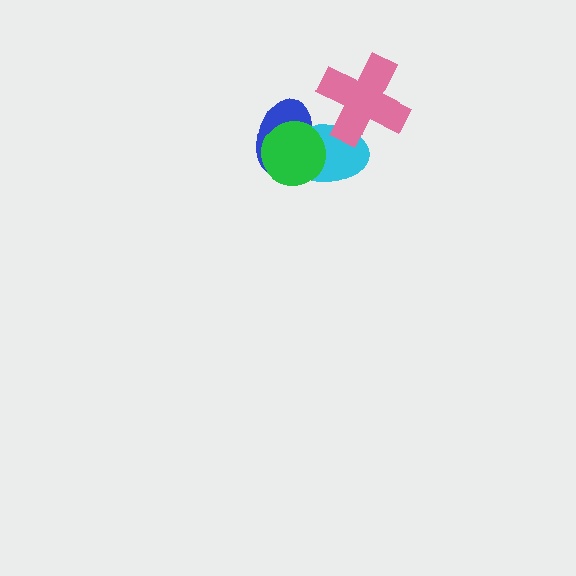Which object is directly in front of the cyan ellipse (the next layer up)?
The blue ellipse is directly in front of the cyan ellipse.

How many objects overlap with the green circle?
2 objects overlap with the green circle.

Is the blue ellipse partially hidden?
Yes, it is partially covered by another shape.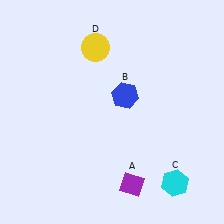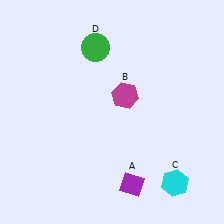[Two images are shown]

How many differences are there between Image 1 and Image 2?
There are 2 differences between the two images.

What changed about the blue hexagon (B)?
In Image 1, B is blue. In Image 2, it changed to magenta.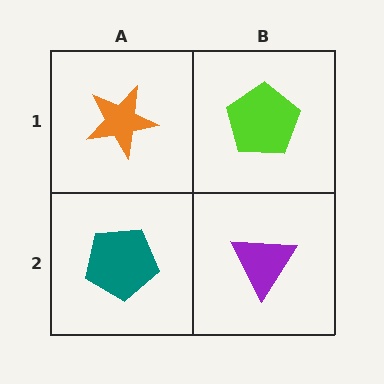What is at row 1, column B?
A lime pentagon.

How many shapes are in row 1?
2 shapes.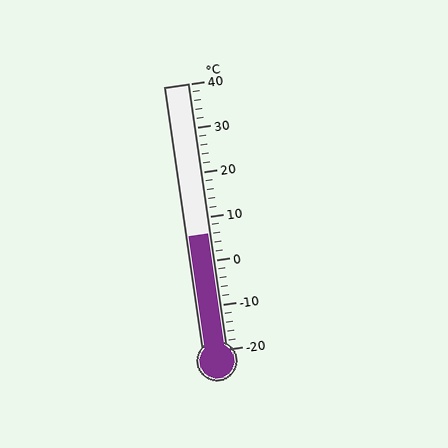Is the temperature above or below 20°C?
The temperature is below 20°C.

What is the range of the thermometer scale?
The thermometer scale ranges from -20°C to 40°C.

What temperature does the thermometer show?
The thermometer shows approximately 6°C.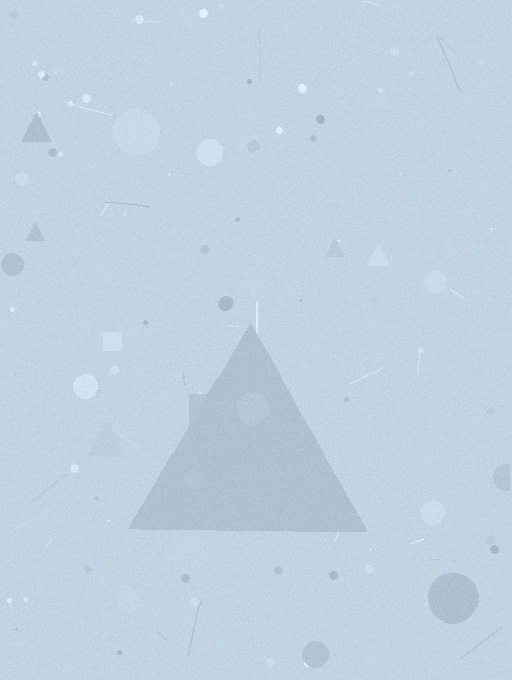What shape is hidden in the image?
A triangle is hidden in the image.